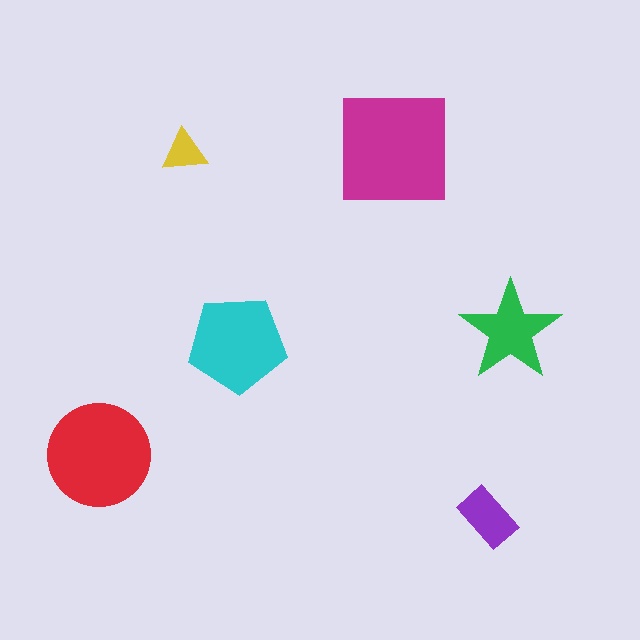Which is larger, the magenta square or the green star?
The magenta square.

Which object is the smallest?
The yellow triangle.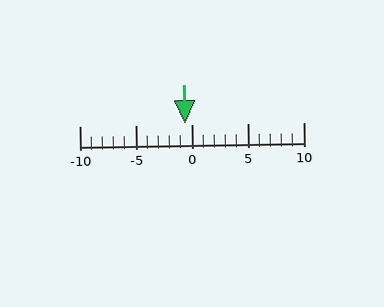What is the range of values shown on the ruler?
The ruler shows values from -10 to 10.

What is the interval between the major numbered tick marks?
The major tick marks are spaced 5 units apart.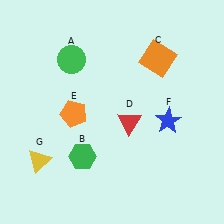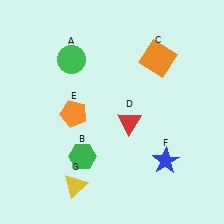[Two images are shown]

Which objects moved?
The objects that moved are: the blue star (F), the yellow triangle (G).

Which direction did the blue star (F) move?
The blue star (F) moved down.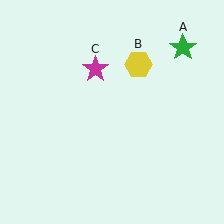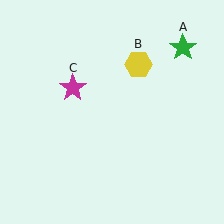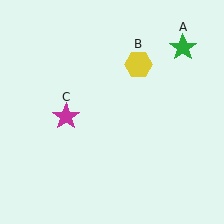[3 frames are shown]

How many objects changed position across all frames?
1 object changed position: magenta star (object C).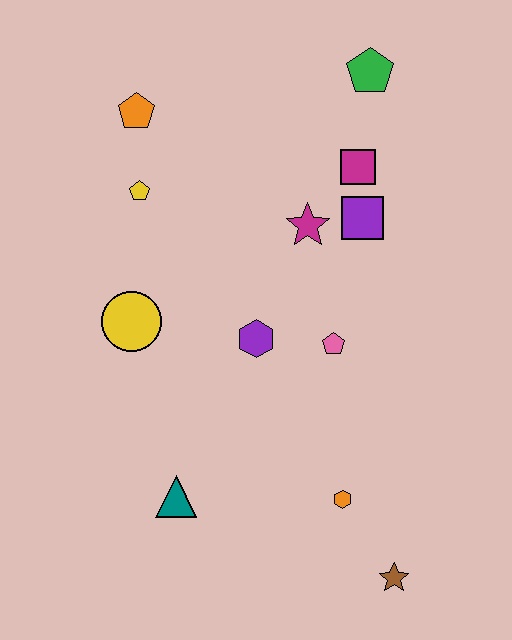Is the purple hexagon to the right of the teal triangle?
Yes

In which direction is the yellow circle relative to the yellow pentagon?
The yellow circle is below the yellow pentagon.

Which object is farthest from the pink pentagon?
The orange pentagon is farthest from the pink pentagon.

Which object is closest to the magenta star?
The purple square is closest to the magenta star.